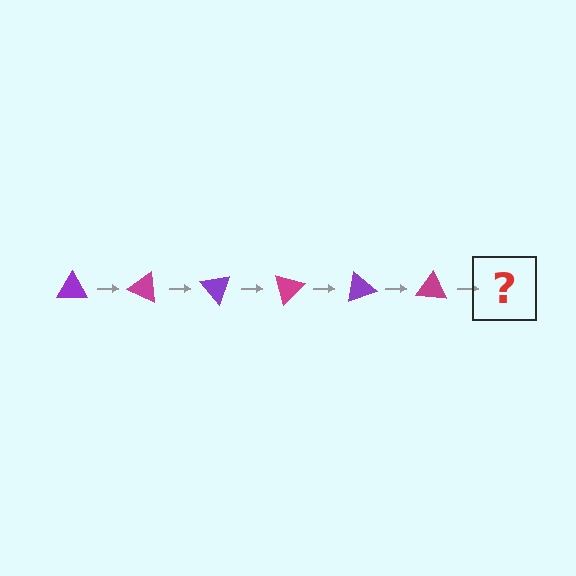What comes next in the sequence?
The next element should be a purple triangle, rotated 150 degrees from the start.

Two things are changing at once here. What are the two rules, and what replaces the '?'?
The two rules are that it rotates 25 degrees each step and the color cycles through purple and magenta. The '?' should be a purple triangle, rotated 150 degrees from the start.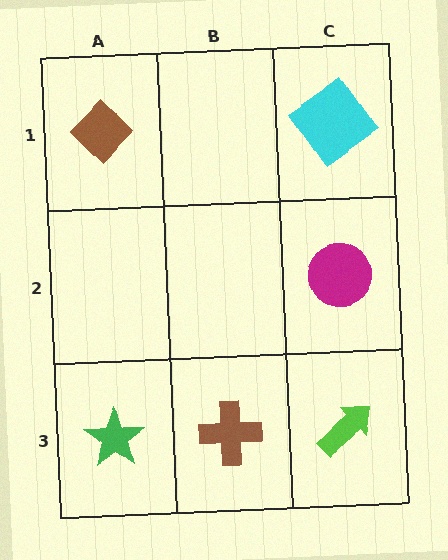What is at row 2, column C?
A magenta circle.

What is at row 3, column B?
A brown cross.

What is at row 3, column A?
A green star.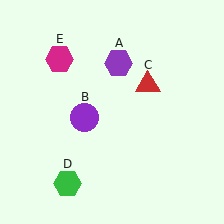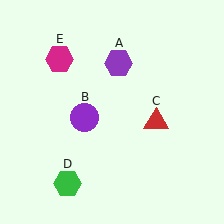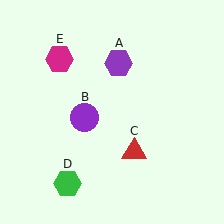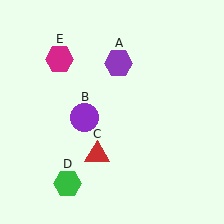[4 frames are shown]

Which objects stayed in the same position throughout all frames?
Purple hexagon (object A) and purple circle (object B) and green hexagon (object D) and magenta hexagon (object E) remained stationary.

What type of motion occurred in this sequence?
The red triangle (object C) rotated clockwise around the center of the scene.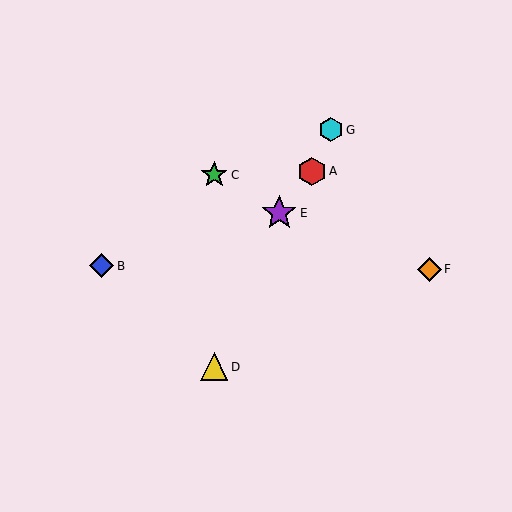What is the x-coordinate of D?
Object D is at x≈214.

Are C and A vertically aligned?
No, C is at x≈214 and A is at x≈312.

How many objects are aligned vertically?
2 objects (C, D) are aligned vertically.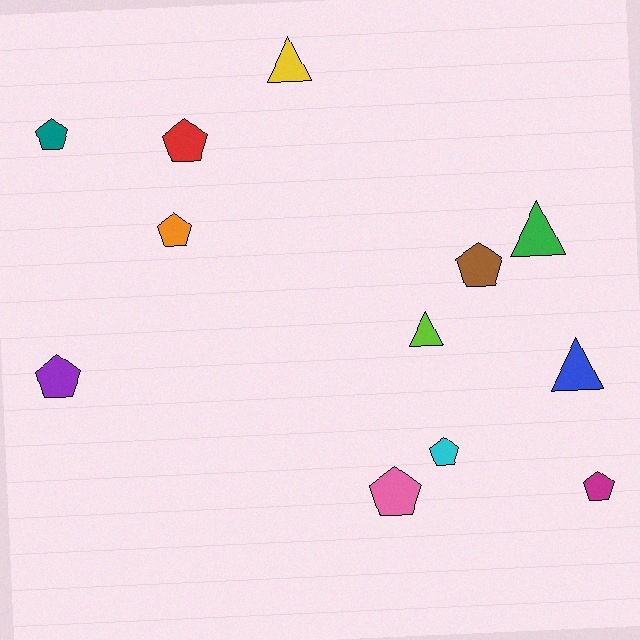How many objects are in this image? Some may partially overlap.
There are 12 objects.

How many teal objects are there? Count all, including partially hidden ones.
There is 1 teal object.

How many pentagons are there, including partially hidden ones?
There are 8 pentagons.